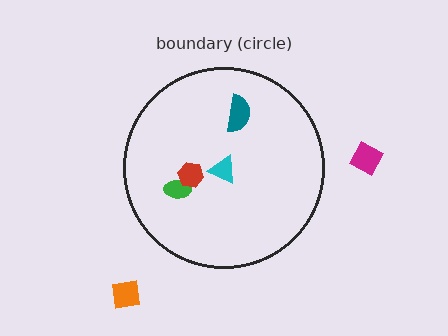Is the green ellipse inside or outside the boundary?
Inside.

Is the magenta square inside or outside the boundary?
Outside.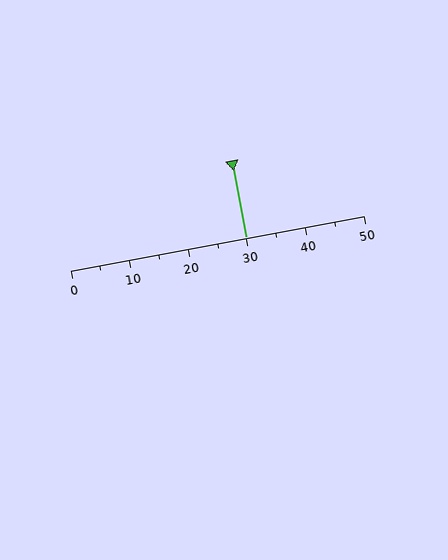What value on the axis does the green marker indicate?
The marker indicates approximately 30.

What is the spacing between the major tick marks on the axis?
The major ticks are spaced 10 apart.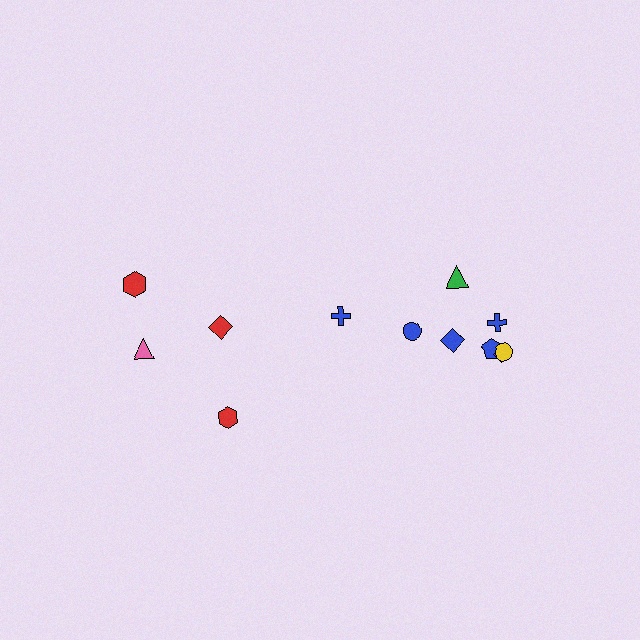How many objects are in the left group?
There are 4 objects.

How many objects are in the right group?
There are 8 objects.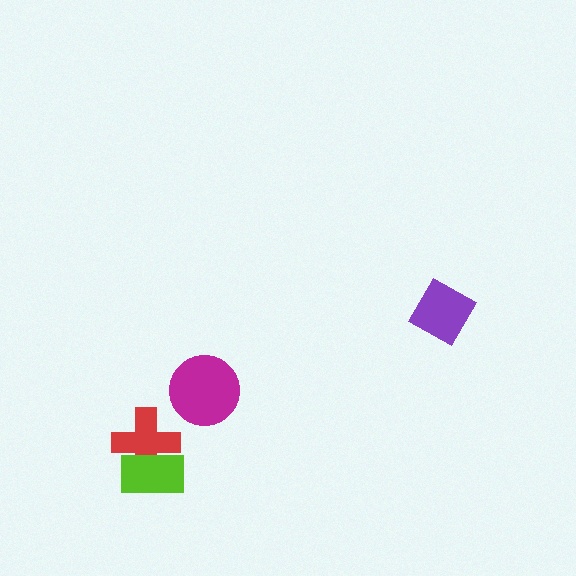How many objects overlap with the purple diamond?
0 objects overlap with the purple diamond.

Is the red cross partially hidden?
Yes, it is partially covered by another shape.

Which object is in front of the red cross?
The lime rectangle is in front of the red cross.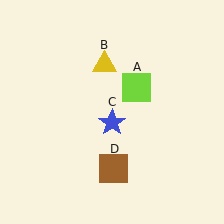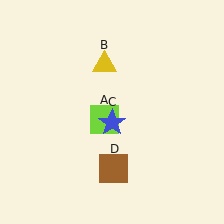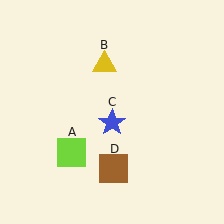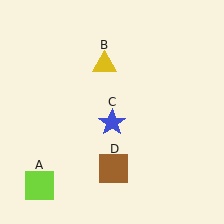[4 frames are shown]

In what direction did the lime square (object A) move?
The lime square (object A) moved down and to the left.